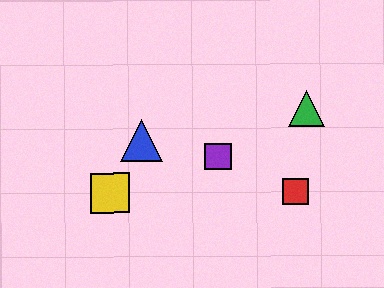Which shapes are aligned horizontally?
The red square, the yellow square are aligned horizontally.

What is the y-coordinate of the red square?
The red square is at y≈192.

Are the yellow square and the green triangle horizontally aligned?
No, the yellow square is at y≈193 and the green triangle is at y≈108.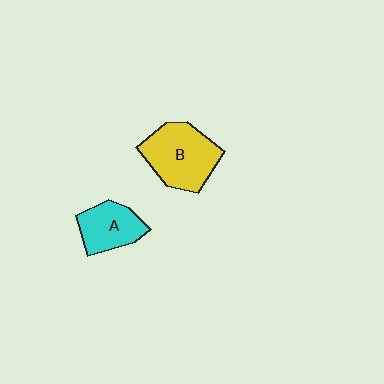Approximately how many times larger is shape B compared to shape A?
Approximately 1.5 times.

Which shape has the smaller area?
Shape A (cyan).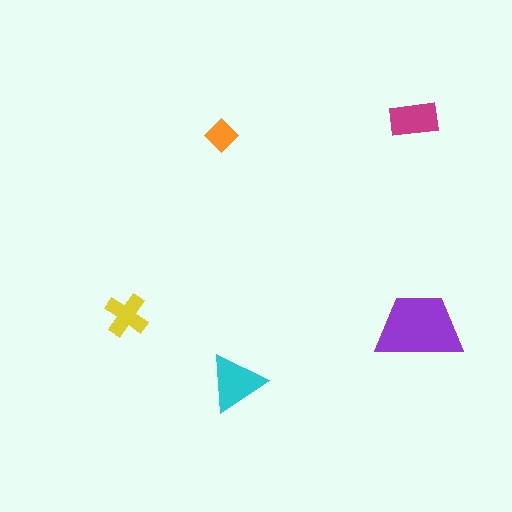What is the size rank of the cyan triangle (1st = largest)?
2nd.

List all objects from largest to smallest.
The purple trapezoid, the cyan triangle, the magenta rectangle, the yellow cross, the orange diamond.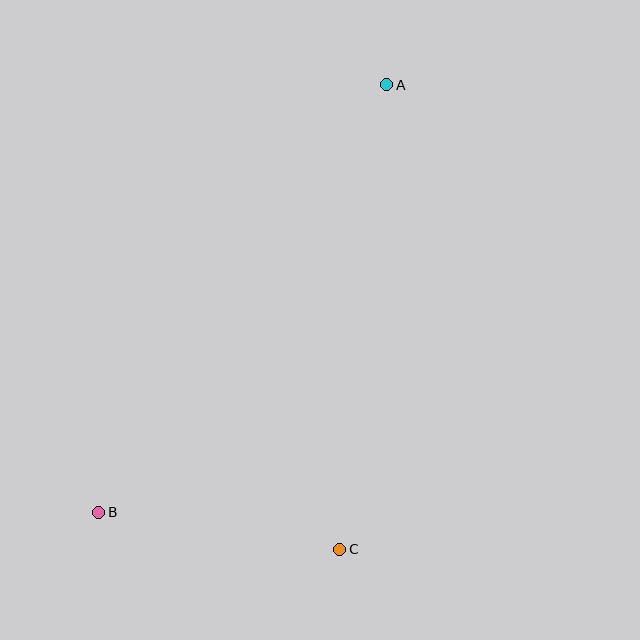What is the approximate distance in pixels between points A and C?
The distance between A and C is approximately 467 pixels.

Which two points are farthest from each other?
Points A and B are farthest from each other.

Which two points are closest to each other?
Points B and C are closest to each other.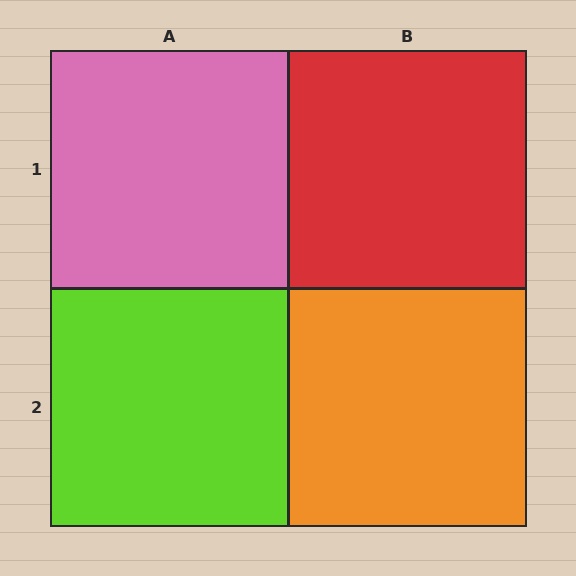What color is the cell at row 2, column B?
Orange.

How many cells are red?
1 cell is red.